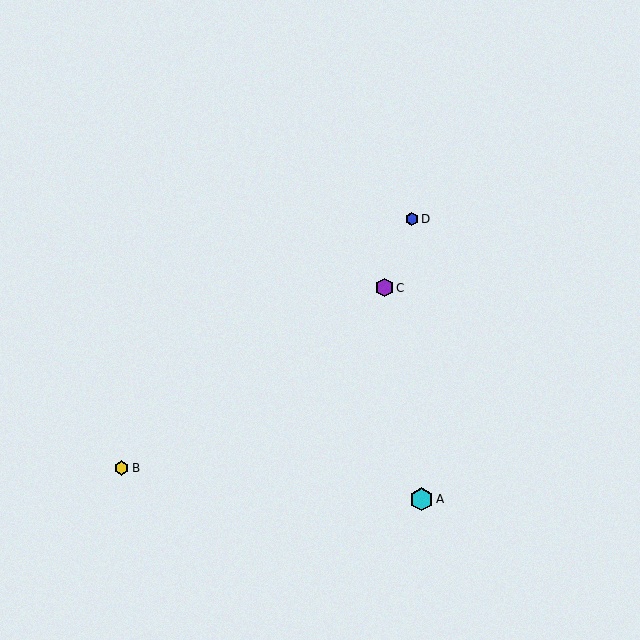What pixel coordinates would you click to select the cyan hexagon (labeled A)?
Click at (422, 499) to select the cyan hexagon A.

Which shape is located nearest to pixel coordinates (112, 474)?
The yellow hexagon (labeled B) at (122, 468) is nearest to that location.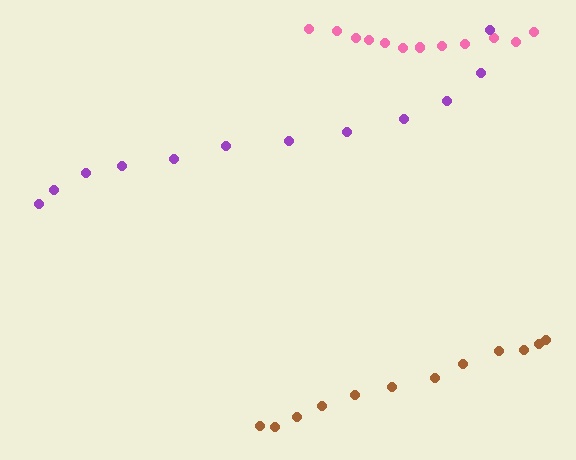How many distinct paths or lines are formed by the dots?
There are 3 distinct paths.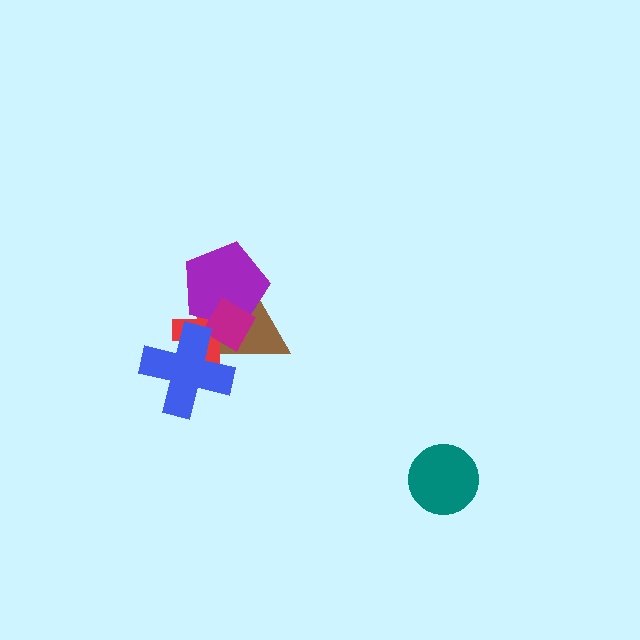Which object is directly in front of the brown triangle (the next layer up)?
The red cross is directly in front of the brown triangle.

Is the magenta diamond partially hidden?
Yes, it is partially covered by another shape.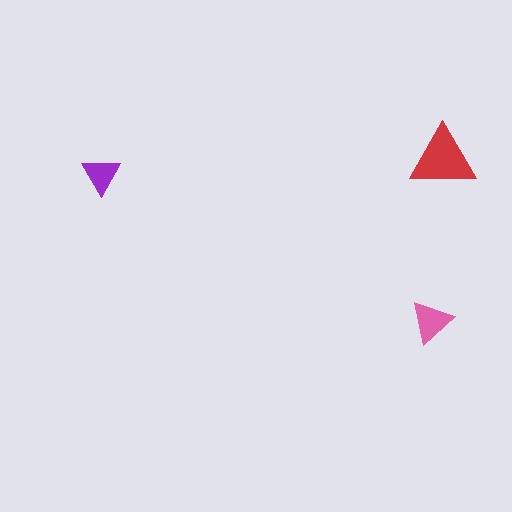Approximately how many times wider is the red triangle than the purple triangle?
About 1.5 times wider.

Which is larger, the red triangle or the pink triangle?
The red one.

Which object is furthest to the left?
The purple triangle is leftmost.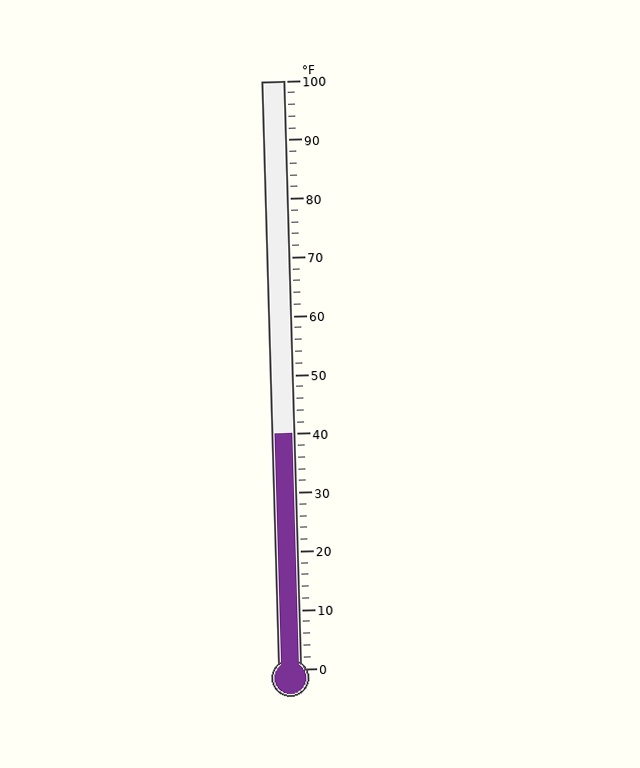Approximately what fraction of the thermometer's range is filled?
The thermometer is filled to approximately 40% of its range.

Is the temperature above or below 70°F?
The temperature is below 70°F.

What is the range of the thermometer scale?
The thermometer scale ranges from 0°F to 100°F.